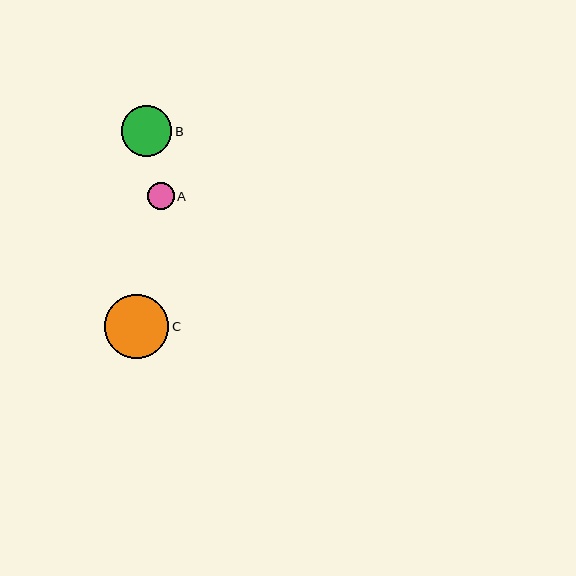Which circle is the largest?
Circle C is the largest with a size of approximately 64 pixels.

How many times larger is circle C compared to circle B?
Circle C is approximately 1.3 times the size of circle B.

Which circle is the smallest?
Circle A is the smallest with a size of approximately 27 pixels.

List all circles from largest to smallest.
From largest to smallest: C, B, A.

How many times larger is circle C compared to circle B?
Circle C is approximately 1.3 times the size of circle B.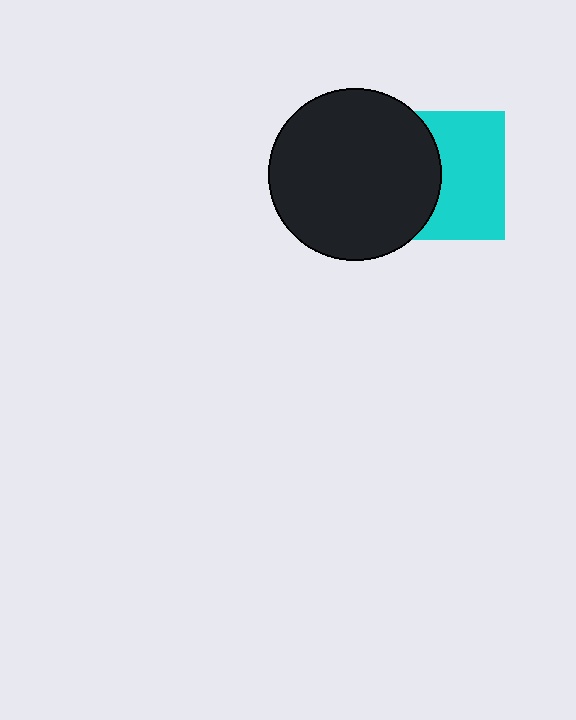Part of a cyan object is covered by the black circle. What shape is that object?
It is a square.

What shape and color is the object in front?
The object in front is a black circle.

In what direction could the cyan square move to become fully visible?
The cyan square could move right. That would shift it out from behind the black circle entirely.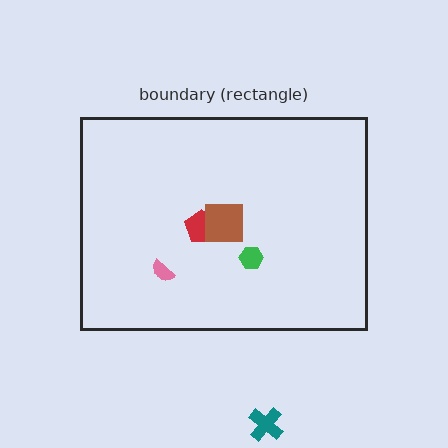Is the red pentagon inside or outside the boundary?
Inside.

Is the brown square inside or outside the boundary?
Inside.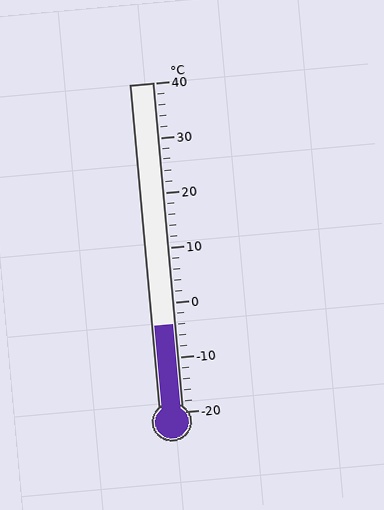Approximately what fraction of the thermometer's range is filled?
The thermometer is filled to approximately 25% of its range.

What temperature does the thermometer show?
The thermometer shows approximately -4°C.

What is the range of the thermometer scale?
The thermometer scale ranges from -20°C to 40°C.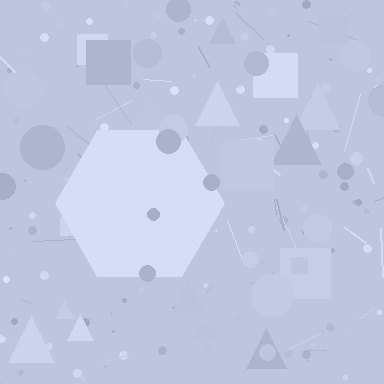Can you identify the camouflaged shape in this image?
The camouflaged shape is a hexagon.